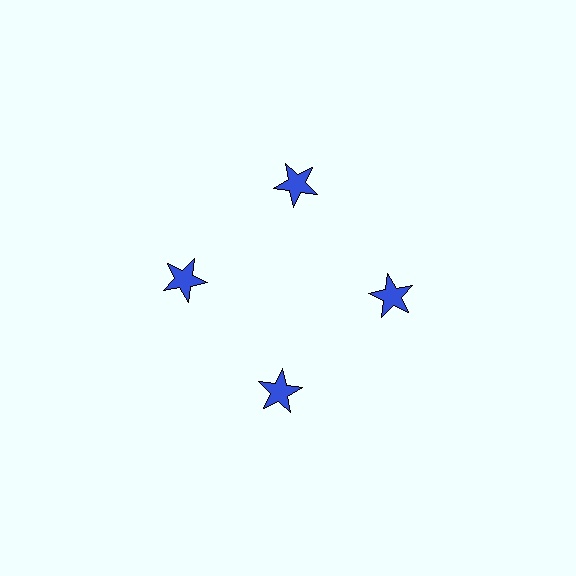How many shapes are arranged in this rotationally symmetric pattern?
There are 4 shapes, arranged in 4 groups of 1.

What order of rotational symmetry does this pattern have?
This pattern has 4-fold rotational symmetry.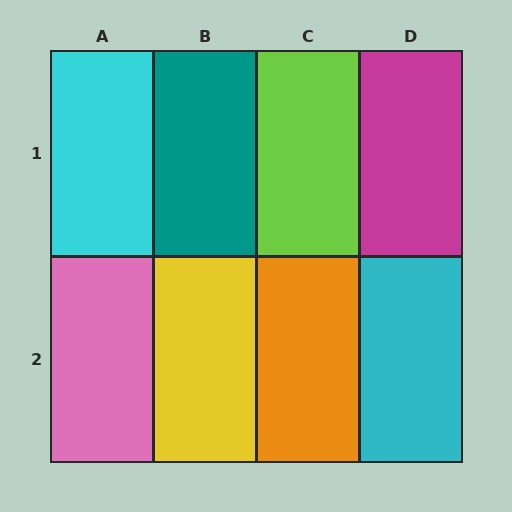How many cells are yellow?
1 cell is yellow.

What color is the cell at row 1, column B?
Teal.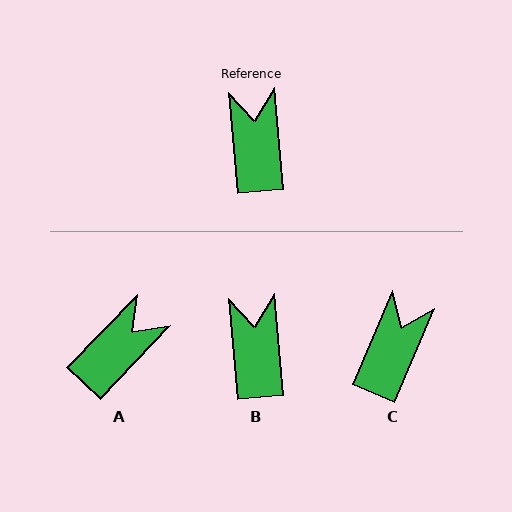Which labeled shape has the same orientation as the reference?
B.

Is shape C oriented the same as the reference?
No, it is off by about 28 degrees.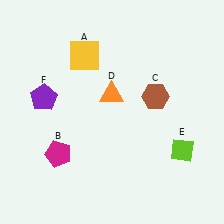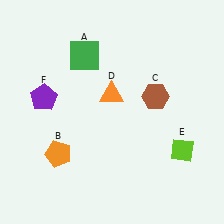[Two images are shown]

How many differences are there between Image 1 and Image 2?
There are 2 differences between the two images.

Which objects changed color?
A changed from yellow to green. B changed from magenta to orange.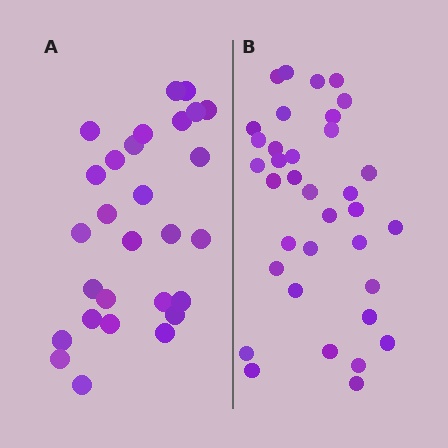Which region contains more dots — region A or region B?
Region B (the right region) has more dots.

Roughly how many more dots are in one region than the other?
Region B has roughly 8 or so more dots than region A.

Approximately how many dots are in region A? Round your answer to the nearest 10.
About 30 dots. (The exact count is 28, which rounds to 30.)